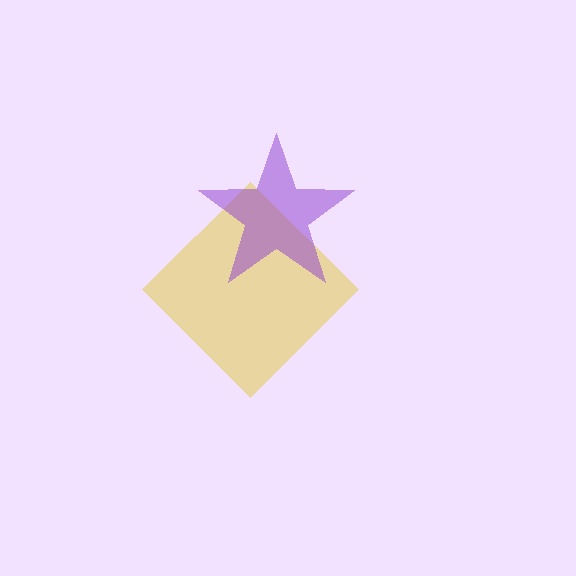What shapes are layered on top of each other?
The layered shapes are: a yellow diamond, a purple star.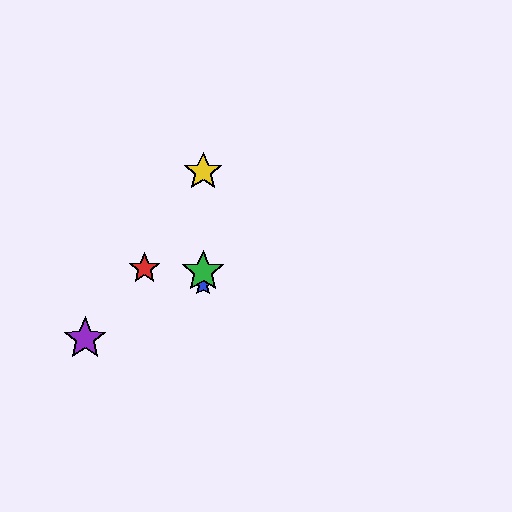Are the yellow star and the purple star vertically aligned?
No, the yellow star is at x≈203 and the purple star is at x≈85.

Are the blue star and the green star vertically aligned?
Yes, both are at x≈203.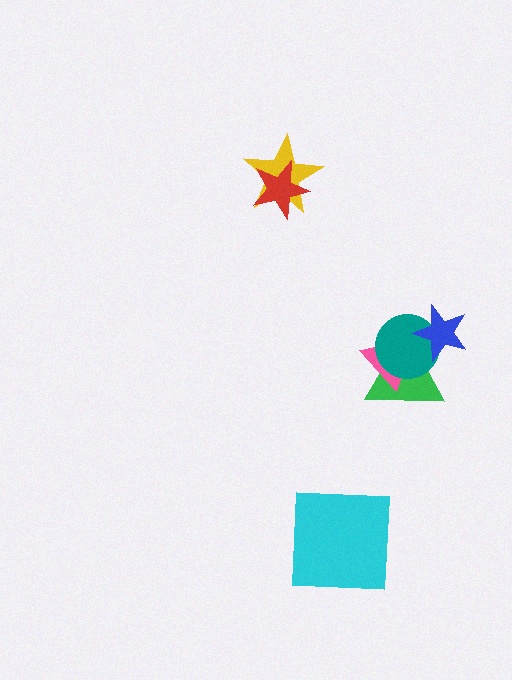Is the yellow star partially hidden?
Yes, it is partially covered by another shape.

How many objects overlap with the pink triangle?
2 objects overlap with the pink triangle.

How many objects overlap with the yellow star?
1 object overlaps with the yellow star.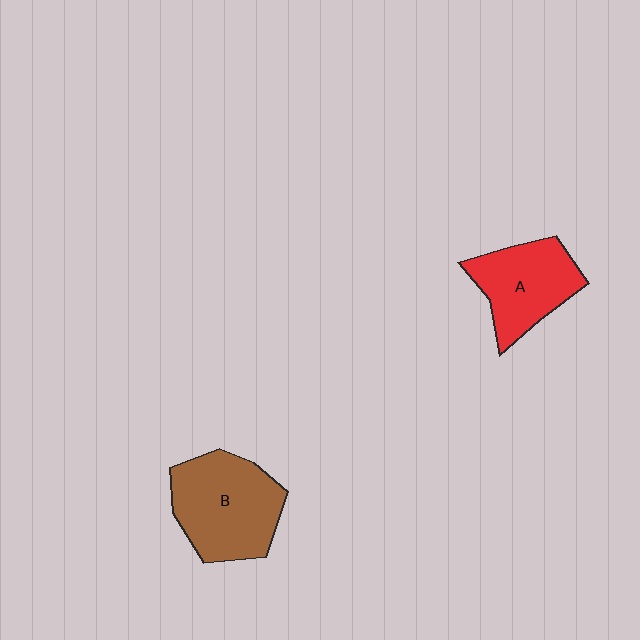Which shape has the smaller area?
Shape A (red).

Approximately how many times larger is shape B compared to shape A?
Approximately 1.3 times.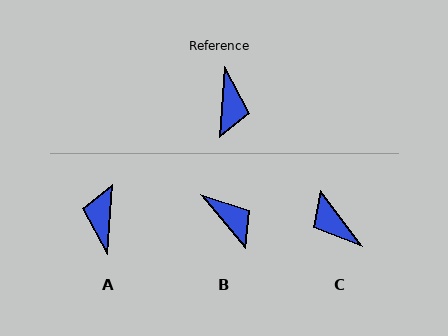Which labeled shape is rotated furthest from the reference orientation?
A, about 180 degrees away.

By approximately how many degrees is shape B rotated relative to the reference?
Approximately 44 degrees counter-clockwise.